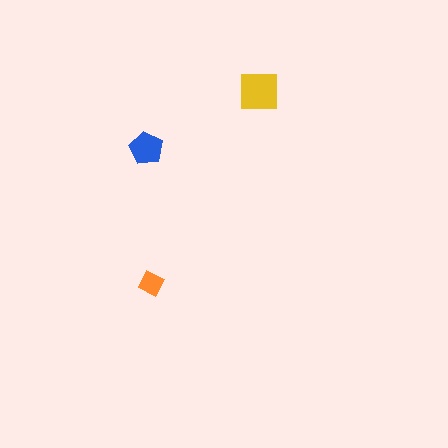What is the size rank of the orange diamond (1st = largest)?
3rd.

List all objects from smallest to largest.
The orange diamond, the blue pentagon, the yellow square.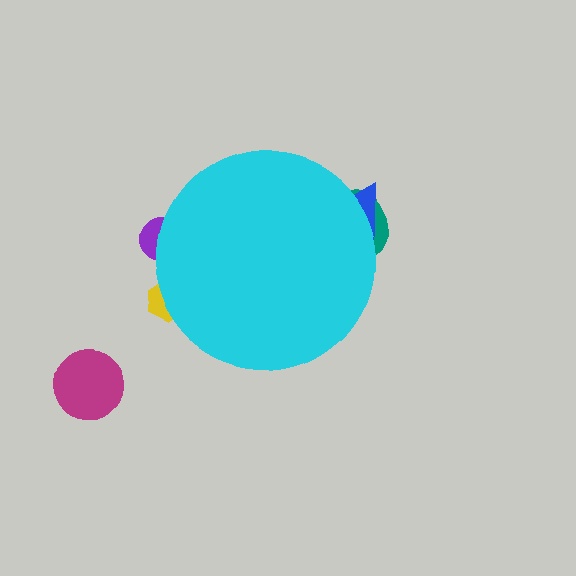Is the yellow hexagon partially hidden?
Yes, the yellow hexagon is partially hidden behind the cyan circle.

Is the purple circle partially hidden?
Yes, the purple circle is partially hidden behind the cyan circle.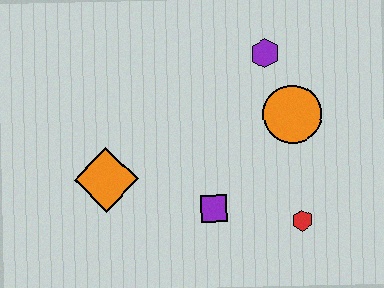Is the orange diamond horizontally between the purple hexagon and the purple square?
No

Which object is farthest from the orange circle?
The orange diamond is farthest from the orange circle.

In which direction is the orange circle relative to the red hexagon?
The orange circle is above the red hexagon.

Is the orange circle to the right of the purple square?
Yes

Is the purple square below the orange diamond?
Yes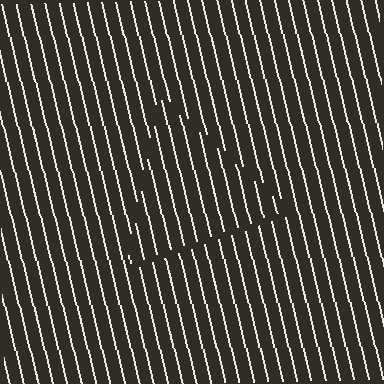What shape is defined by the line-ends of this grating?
An illusory triangle. The interior of the shape contains the same grating, shifted by half a period — the contour is defined by the phase discontinuity where line-ends from the inner and outer gratings abut.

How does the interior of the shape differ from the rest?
The interior of the shape contains the same grating, shifted by half a period — the contour is defined by the phase discontinuity where line-ends from the inner and outer gratings abut.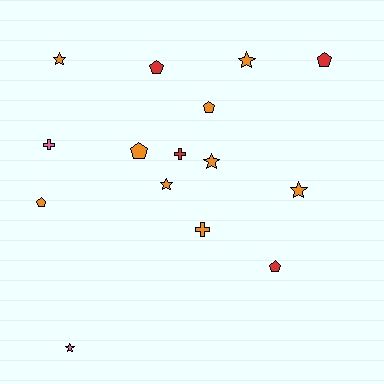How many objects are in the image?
There are 15 objects.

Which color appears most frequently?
Orange, with 9 objects.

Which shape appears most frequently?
Pentagon, with 6 objects.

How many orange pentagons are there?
There are 3 orange pentagons.